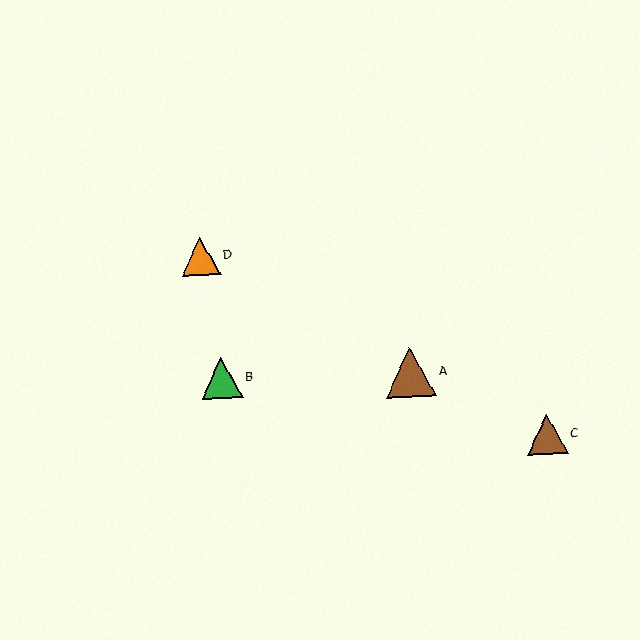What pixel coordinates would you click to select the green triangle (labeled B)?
Click at (222, 378) to select the green triangle B.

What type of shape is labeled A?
Shape A is a brown triangle.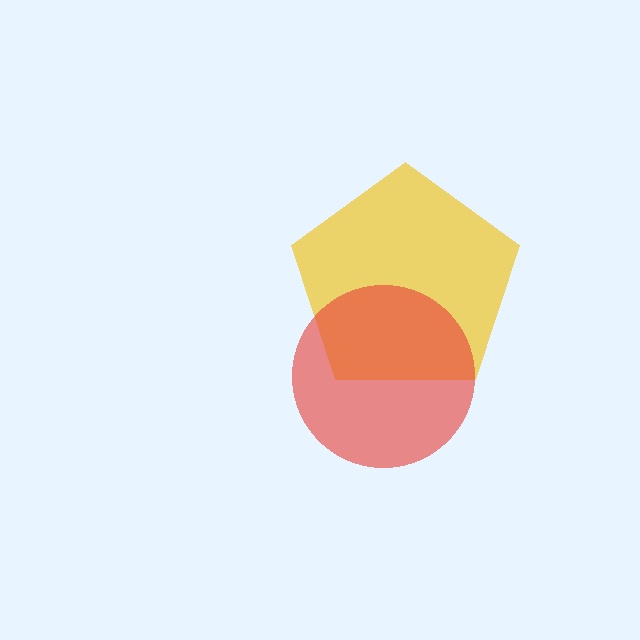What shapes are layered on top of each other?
The layered shapes are: a yellow pentagon, a red circle.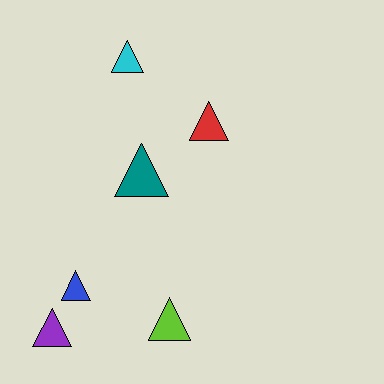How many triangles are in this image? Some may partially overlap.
There are 6 triangles.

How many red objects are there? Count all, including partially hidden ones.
There is 1 red object.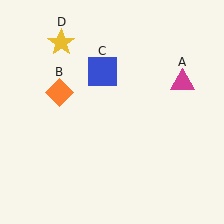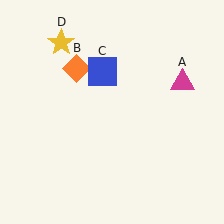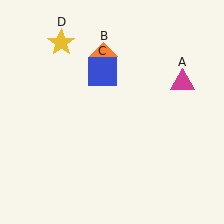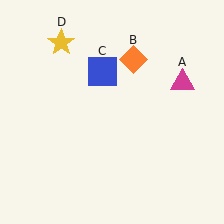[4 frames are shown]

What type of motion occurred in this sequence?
The orange diamond (object B) rotated clockwise around the center of the scene.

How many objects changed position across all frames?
1 object changed position: orange diamond (object B).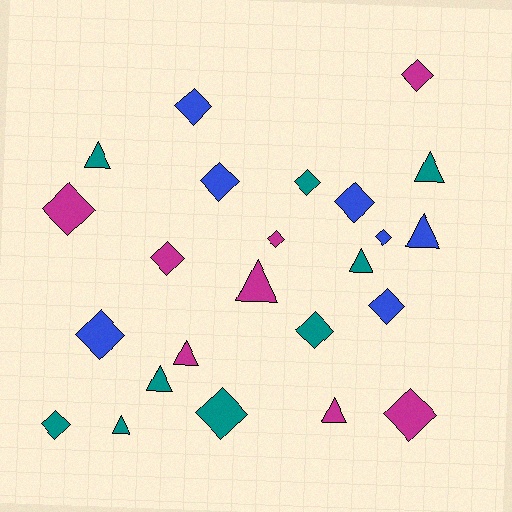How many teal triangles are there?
There are 5 teal triangles.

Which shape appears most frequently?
Diamond, with 15 objects.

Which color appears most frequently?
Teal, with 9 objects.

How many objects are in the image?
There are 24 objects.